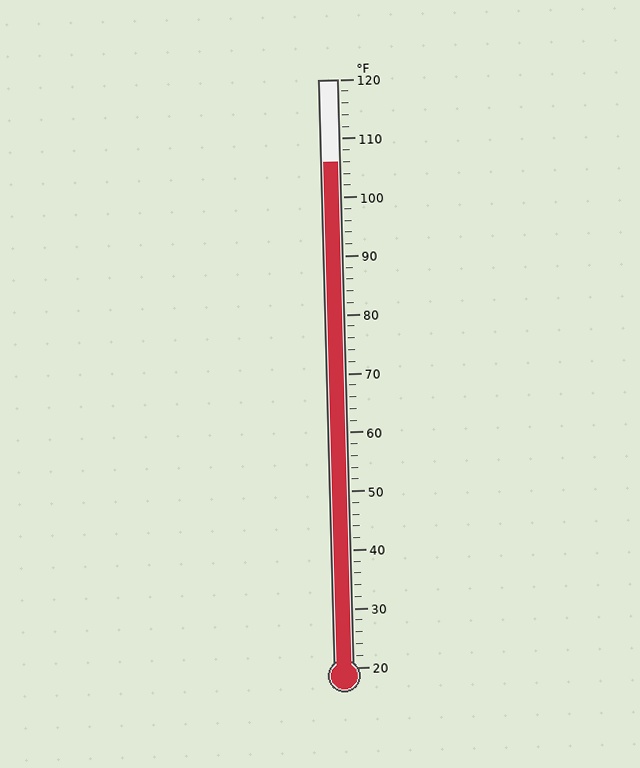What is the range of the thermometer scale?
The thermometer scale ranges from 20°F to 120°F.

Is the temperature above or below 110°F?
The temperature is below 110°F.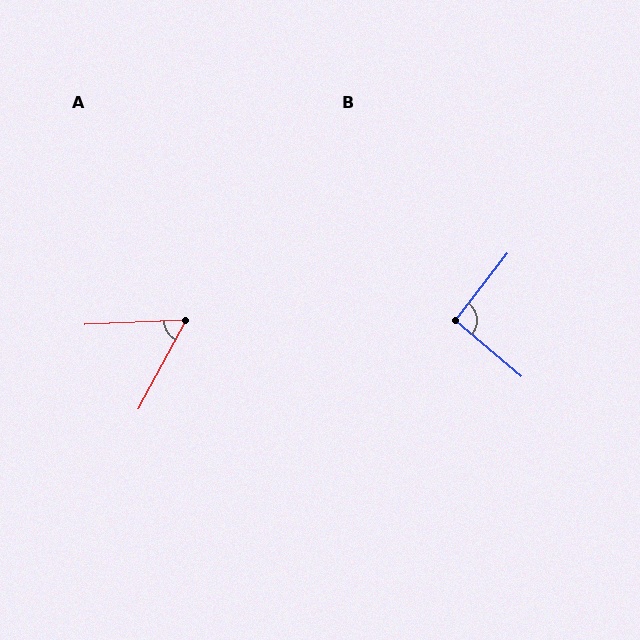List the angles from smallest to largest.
A (59°), B (92°).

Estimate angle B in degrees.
Approximately 92 degrees.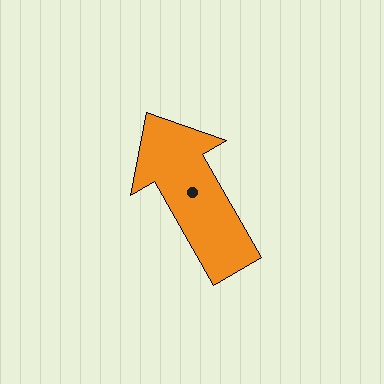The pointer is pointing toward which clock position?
Roughly 11 o'clock.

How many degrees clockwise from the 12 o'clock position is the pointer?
Approximately 330 degrees.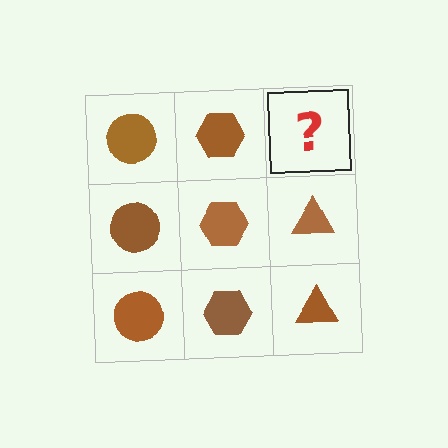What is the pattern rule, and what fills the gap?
The rule is that each column has a consistent shape. The gap should be filled with a brown triangle.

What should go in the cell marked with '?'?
The missing cell should contain a brown triangle.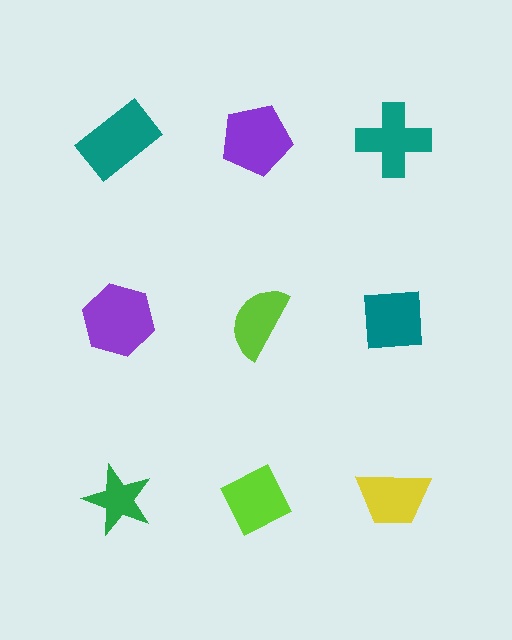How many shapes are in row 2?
3 shapes.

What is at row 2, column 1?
A purple hexagon.